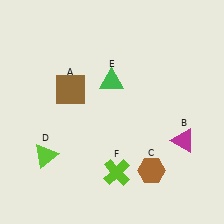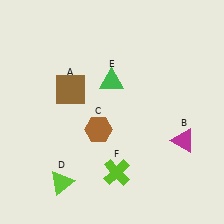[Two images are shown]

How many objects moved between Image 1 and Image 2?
2 objects moved between the two images.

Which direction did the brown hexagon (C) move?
The brown hexagon (C) moved left.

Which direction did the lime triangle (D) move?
The lime triangle (D) moved down.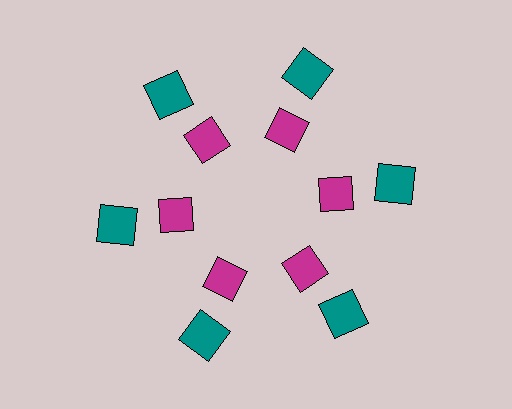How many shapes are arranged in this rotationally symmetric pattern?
There are 12 shapes, arranged in 6 groups of 2.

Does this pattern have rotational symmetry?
Yes, this pattern has 6-fold rotational symmetry. It looks the same after rotating 60 degrees around the center.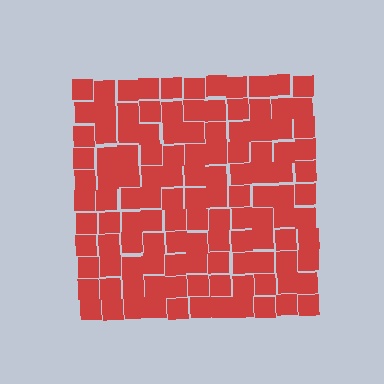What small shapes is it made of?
It is made of small squares.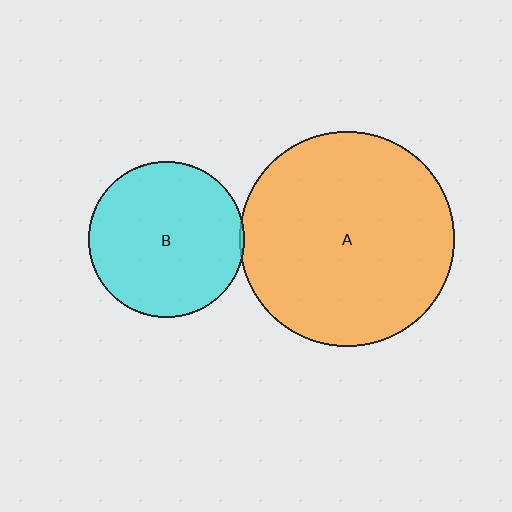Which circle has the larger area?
Circle A (orange).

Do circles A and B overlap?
Yes.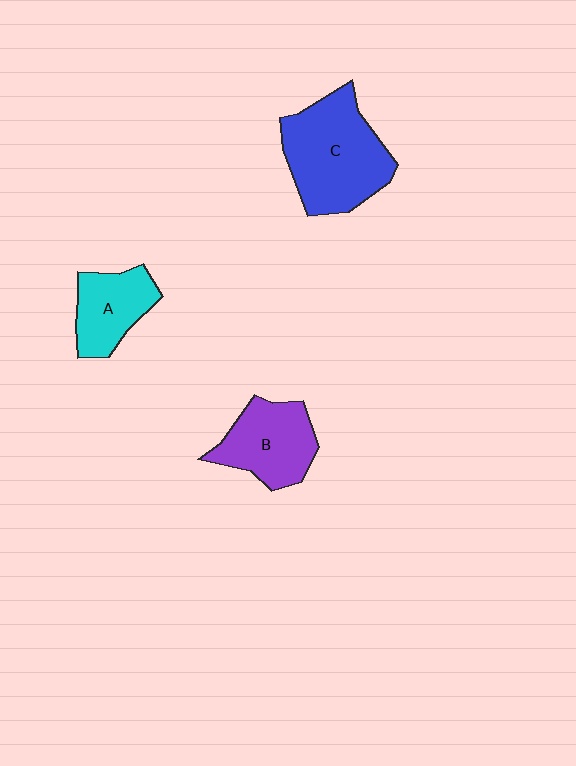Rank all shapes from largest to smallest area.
From largest to smallest: C (blue), B (purple), A (cyan).